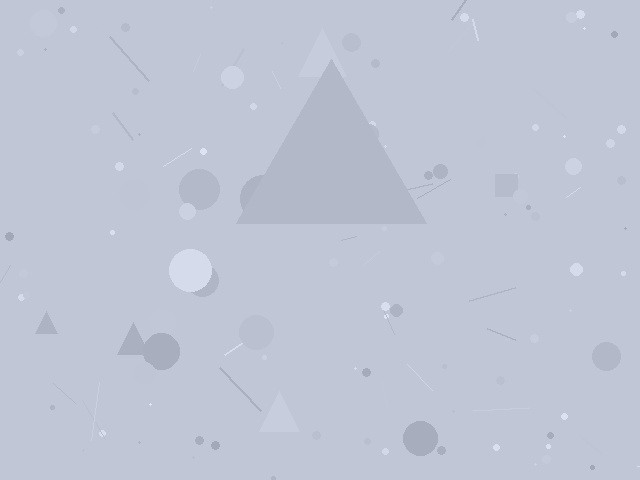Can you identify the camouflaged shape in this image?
The camouflaged shape is a triangle.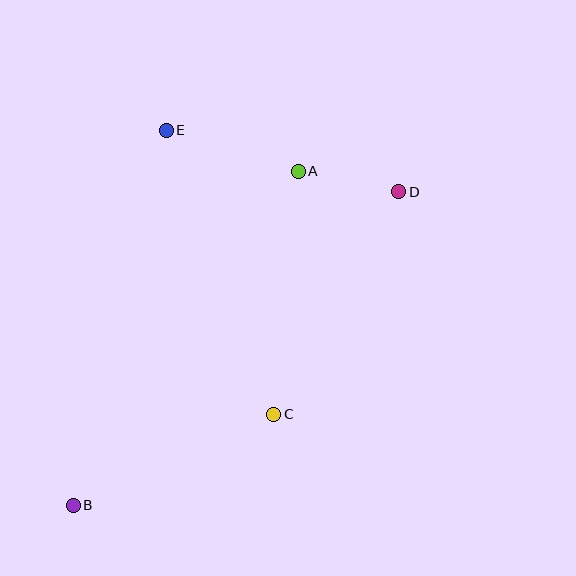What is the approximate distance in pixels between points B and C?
The distance between B and C is approximately 220 pixels.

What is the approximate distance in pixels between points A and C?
The distance between A and C is approximately 244 pixels.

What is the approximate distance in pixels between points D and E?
The distance between D and E is approximately 240 pixels.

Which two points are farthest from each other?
Points B and D are farthest from each other.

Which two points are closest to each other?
Points A and D are closest to each other.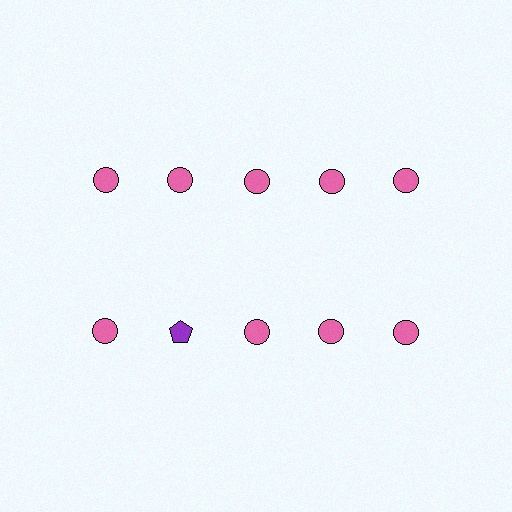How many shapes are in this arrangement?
There are 10 shapes arranged in a grid pattern.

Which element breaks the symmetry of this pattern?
The purple pentagon in the second row, second from left column breaks the symmetry. All other shapes are pink circles.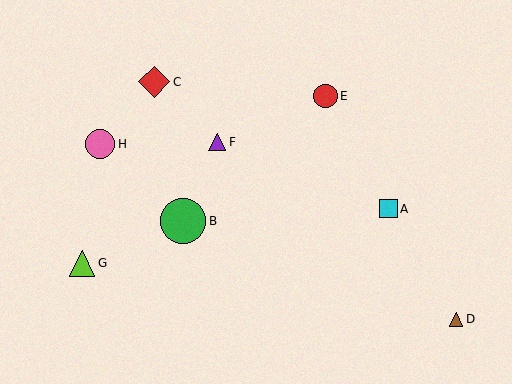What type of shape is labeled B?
Shape B is a green circle.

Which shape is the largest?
The green circle (labeled B) is the largest.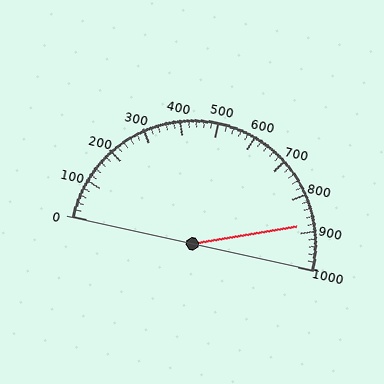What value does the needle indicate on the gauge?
The needle indicates approximately 880.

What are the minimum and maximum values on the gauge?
The gauge ranges from 0 to 1000.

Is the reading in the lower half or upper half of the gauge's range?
The reading is in the upper half of the range (0 to 1000).